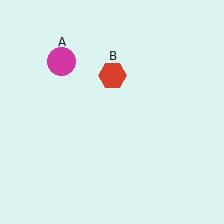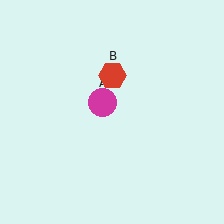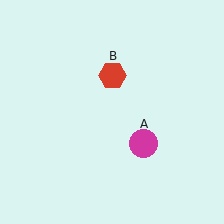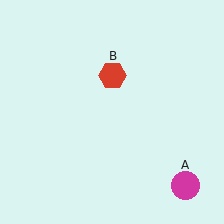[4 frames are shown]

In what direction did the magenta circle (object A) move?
The magenta circle (object A) moved down and to the right.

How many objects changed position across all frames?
1 object changed position: magenta circle (object A).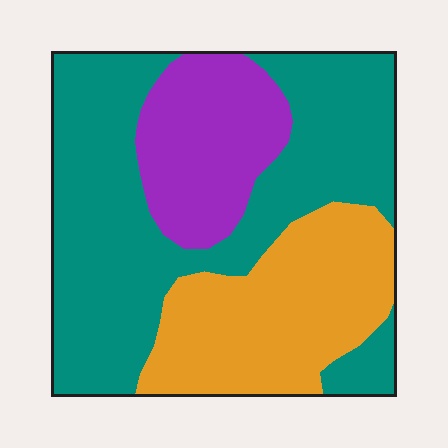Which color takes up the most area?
Teal, at roughly 55%.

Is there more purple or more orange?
Orange.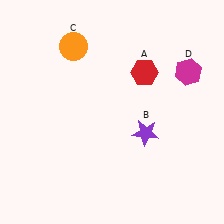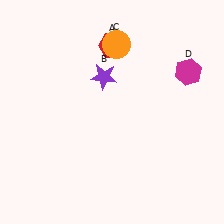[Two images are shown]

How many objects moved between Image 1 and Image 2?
3 objects moved between the two images.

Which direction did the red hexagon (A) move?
The red hexagon (A) moved left.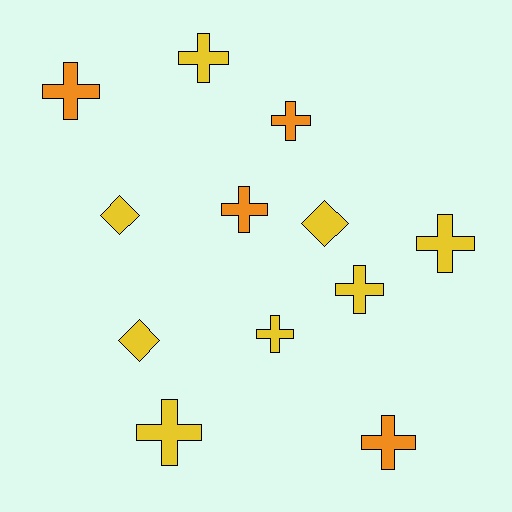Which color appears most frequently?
Yellow, with 8 objects.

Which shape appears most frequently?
Cross, with 9 objects.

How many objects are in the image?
There are 12 objects.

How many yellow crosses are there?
There are 5 yellow crosses.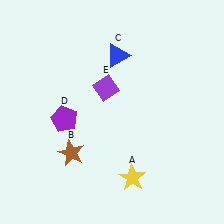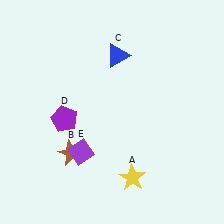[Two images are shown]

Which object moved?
The purple diamond (E) moved down.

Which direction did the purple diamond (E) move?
The purple diamond (E) moved down.